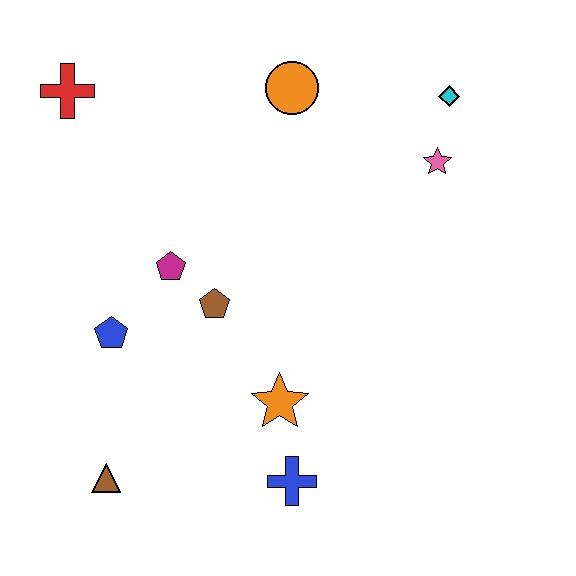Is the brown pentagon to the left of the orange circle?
Yes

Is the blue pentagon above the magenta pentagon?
No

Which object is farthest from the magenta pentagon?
The cyan diamond is farthest from the magenta pentagon.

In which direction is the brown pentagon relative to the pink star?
The brown pentagon is to the left of the pink star.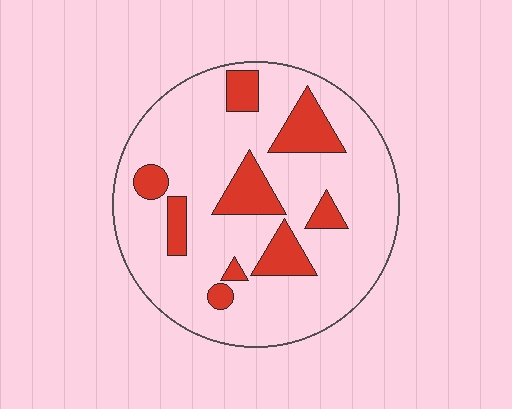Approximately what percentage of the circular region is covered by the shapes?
Approximately 20%.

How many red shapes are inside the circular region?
9.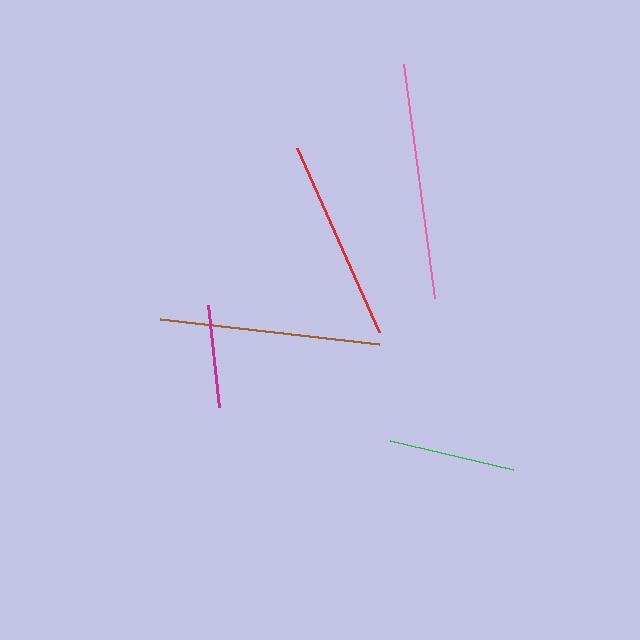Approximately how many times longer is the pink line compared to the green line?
The pink line is approximately 1.9 times the length of the green line.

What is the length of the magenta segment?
The magenta segment is approximately 102 pixels long.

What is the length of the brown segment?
The brown segment is approximately 220 pixels long.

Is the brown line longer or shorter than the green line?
The brown line is longer than the green line.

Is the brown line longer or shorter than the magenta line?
The brown line is longer than the magenta line.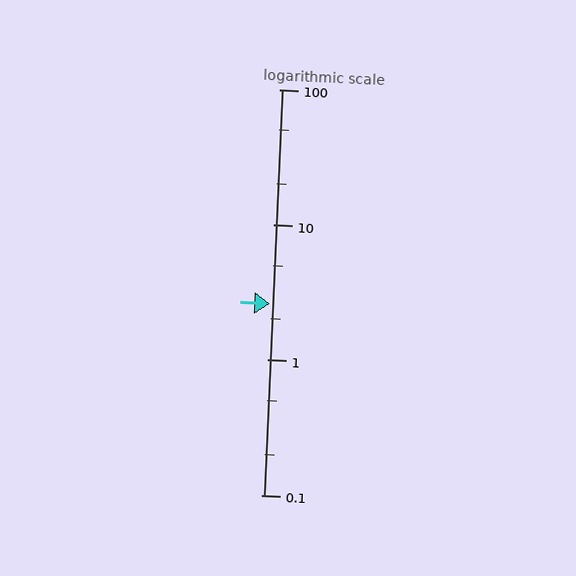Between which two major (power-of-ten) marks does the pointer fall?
The pointer is between 1 and 10.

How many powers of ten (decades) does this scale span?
The scale spans 3 decades, from 0.1 to 100.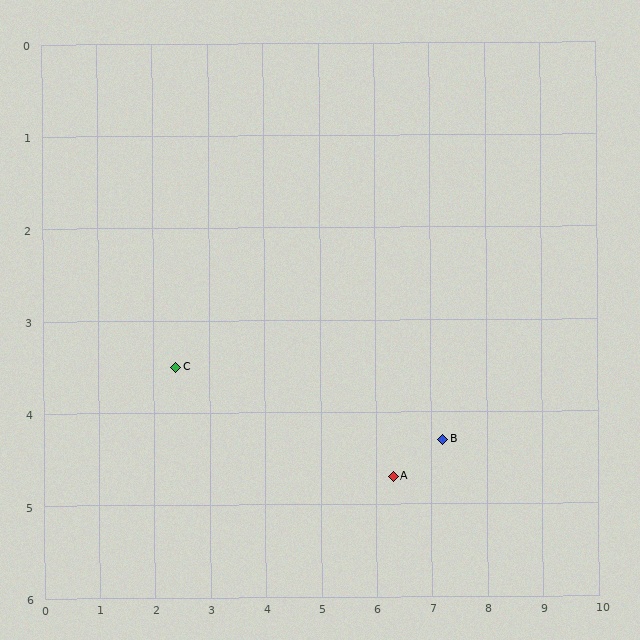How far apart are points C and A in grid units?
Points C and A are about 4.1 grid units apart.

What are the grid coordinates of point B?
Point B is at approximately (7.2, 4.3).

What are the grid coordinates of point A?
Point A is at approximately (6.3, 4.7).